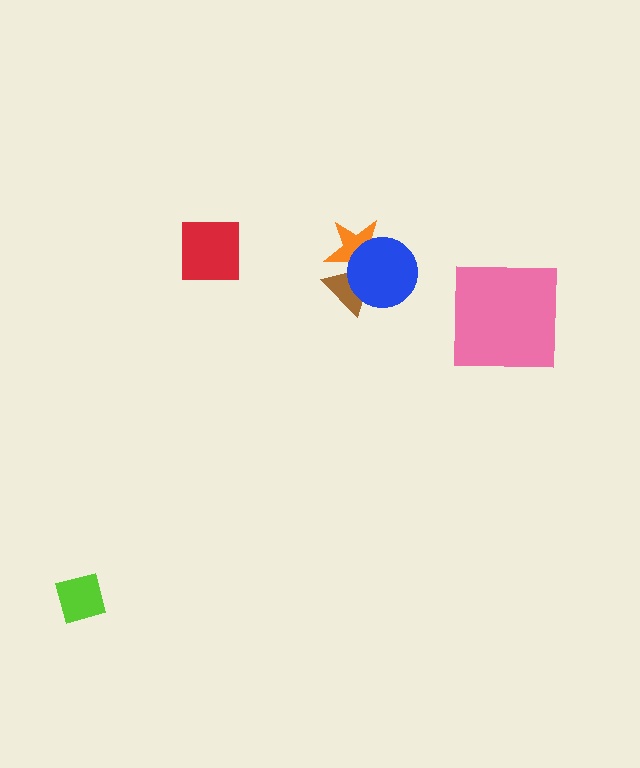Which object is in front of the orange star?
The blue circle is in front of the orange star.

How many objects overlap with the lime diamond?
0 objects overlap with the lime diamond.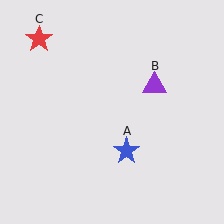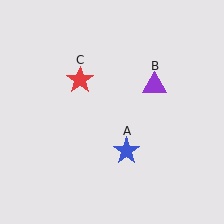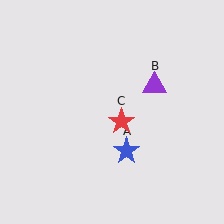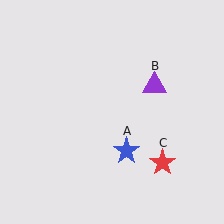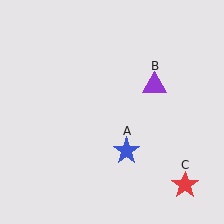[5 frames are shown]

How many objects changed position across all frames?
1 object changed position: red star (object C).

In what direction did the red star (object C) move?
The red star (object C) moved down and to the right.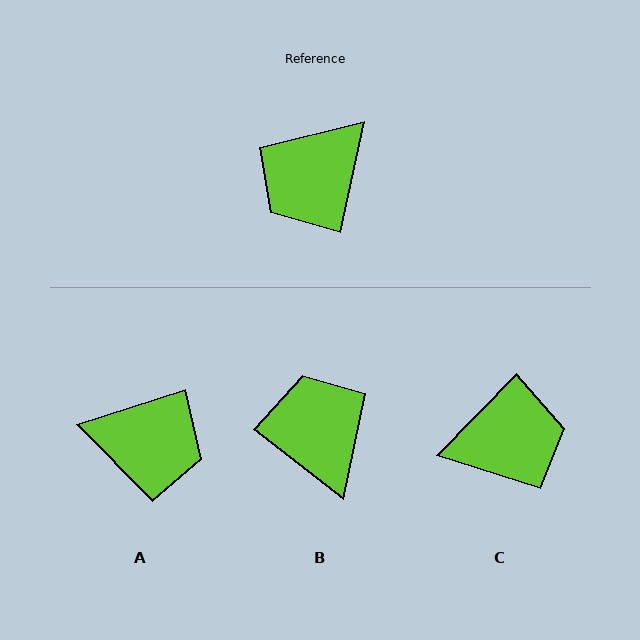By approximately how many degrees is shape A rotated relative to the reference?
Approximately 120 degrees counter-clockwise.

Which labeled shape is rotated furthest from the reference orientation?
C, about 148 degrees away.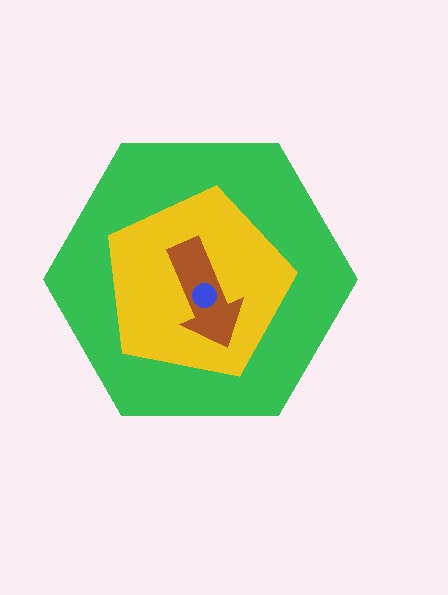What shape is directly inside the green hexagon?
The yellow pentagon.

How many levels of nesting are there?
4.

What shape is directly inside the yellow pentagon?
The brown arrow.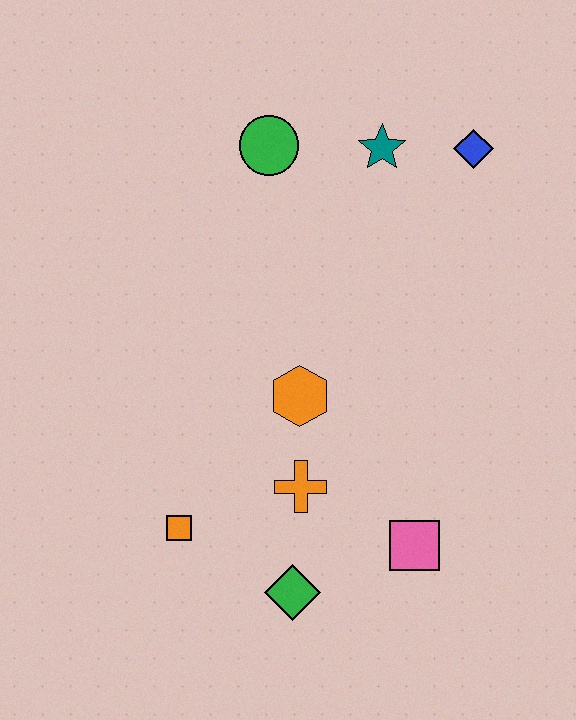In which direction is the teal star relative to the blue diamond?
The teal star is to the left of the blue diamond.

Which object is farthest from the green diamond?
The blue diamond is farthest from the green diamond.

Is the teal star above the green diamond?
Yes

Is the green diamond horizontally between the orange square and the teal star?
Yes